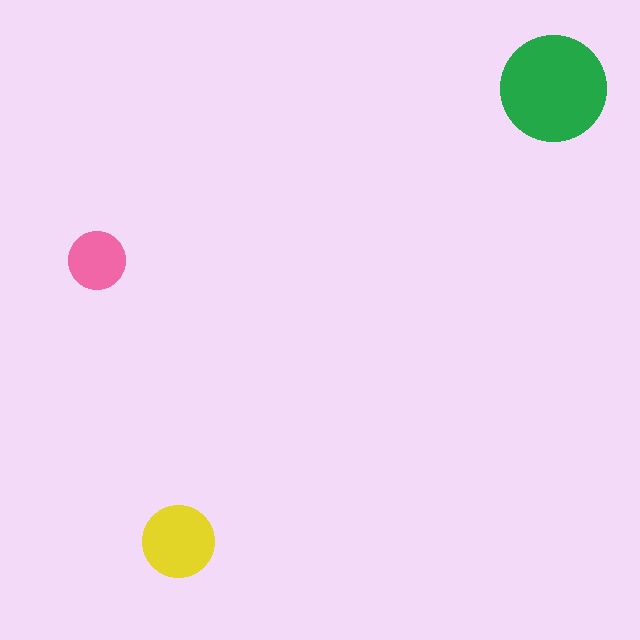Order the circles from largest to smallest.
the green one, the yellow one, the pink one.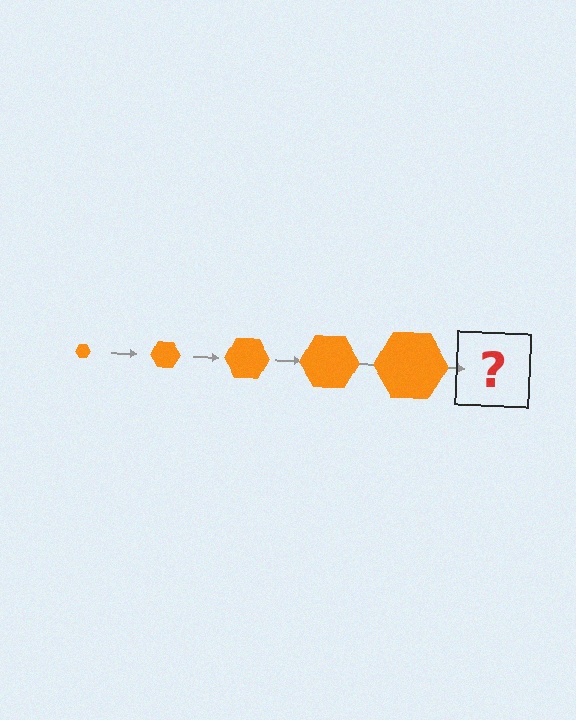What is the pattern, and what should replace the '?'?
The pattern is that the hexagon gets progressively larger each step. The '?' should be an orange hexagon, larger than the previous one.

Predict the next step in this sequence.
The next step is an orange hexagon, larger than the previous one.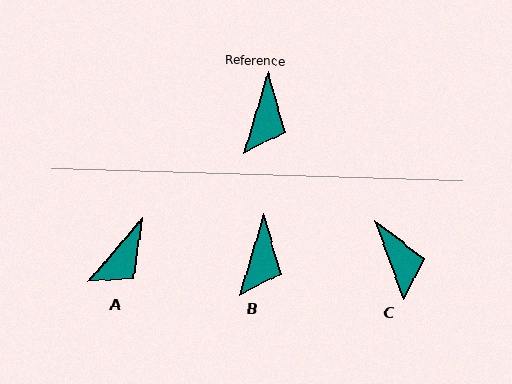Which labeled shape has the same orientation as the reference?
B.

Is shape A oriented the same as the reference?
No, it is off by about 24 degrees.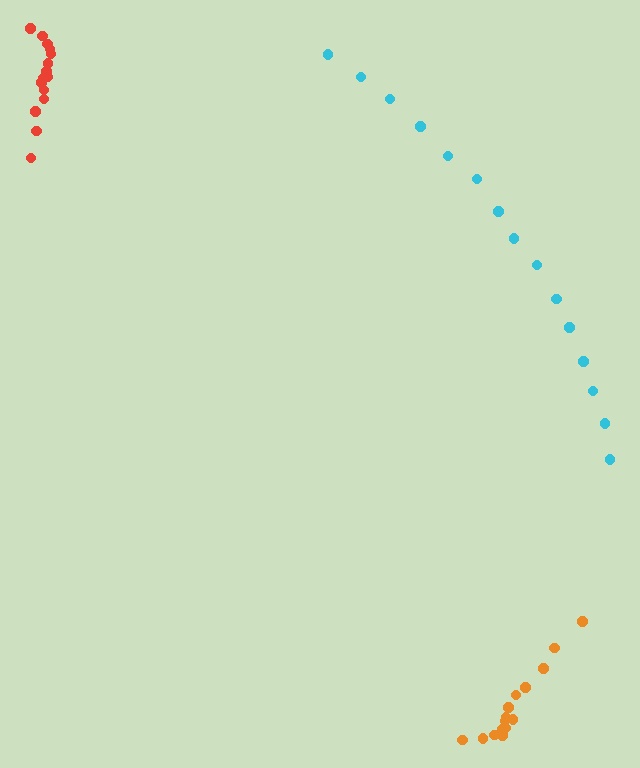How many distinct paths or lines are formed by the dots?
There are 3 distinct paths.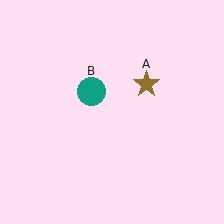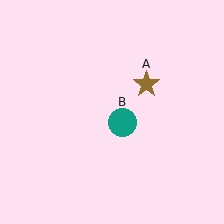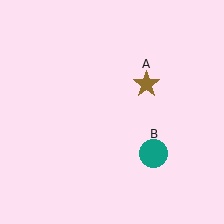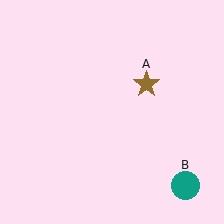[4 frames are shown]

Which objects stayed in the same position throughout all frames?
Brown star (object A) remained stationary.